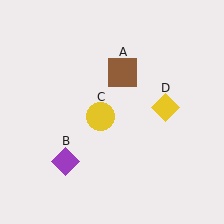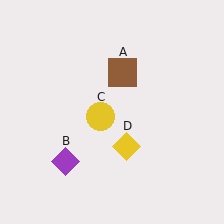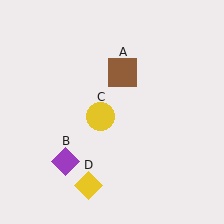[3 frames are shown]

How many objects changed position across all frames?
1 object changed position: yellow diamond (object D).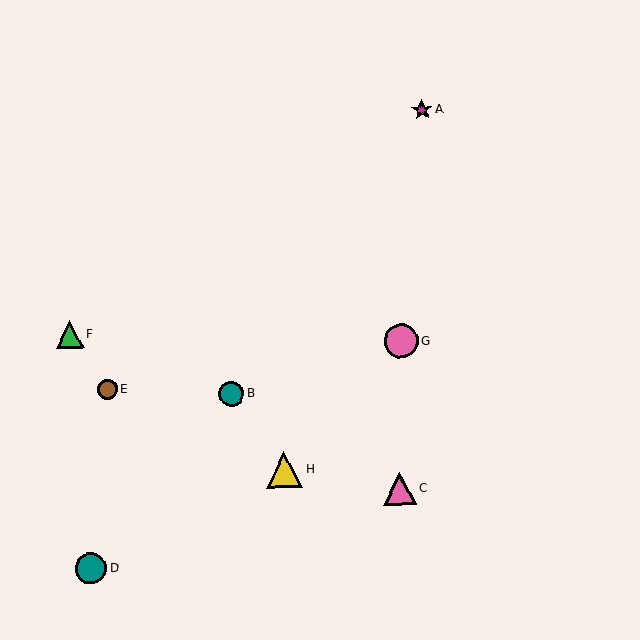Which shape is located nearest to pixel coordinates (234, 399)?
The teal circle (labeled B) at (231, 393) is nearest to that location.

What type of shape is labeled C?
Shape C is a pink triangle.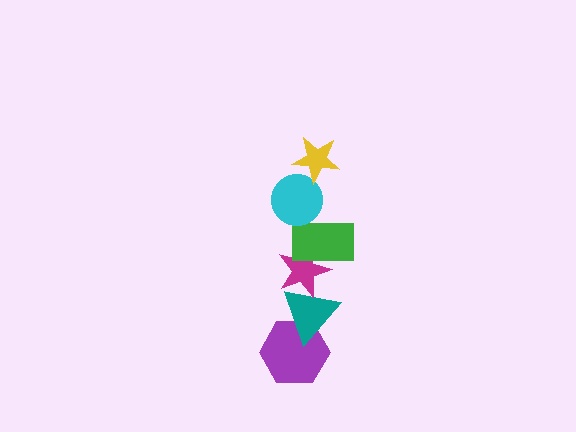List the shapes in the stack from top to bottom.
From top to bottom: the yellow star, the cyan circle, the green rectangle, the magenta star, the teal triangle, the purple hexagon.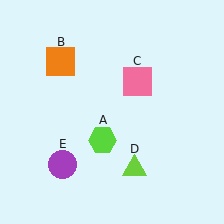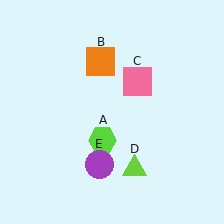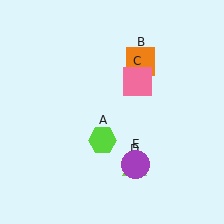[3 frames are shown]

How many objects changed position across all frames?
2 objects changed position: orange square (object B), purple circle (object E).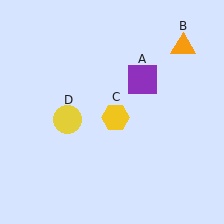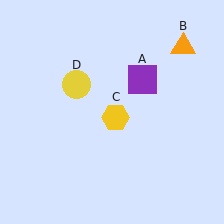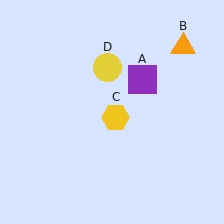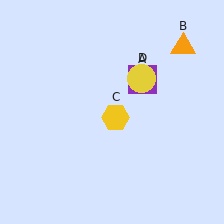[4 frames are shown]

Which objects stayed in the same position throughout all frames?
Purple square (object A) and orange triangle (object B) and yellow hexagon (object C) remained stationary.